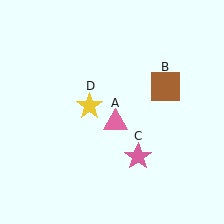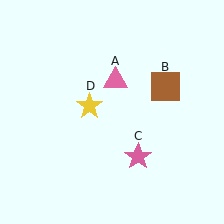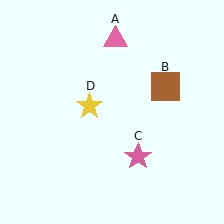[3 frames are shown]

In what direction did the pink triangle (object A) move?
The pink triangle (object A) moved up.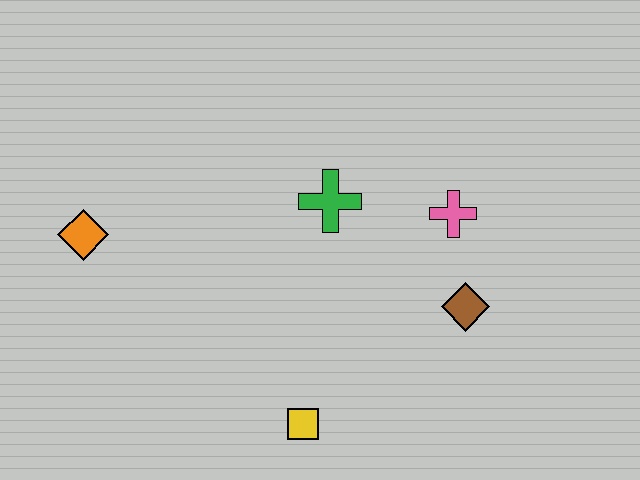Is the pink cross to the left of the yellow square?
No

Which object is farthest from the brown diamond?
The orange diamond is farthest from the brown diamond.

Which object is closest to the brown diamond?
The pink cross is closest to the brown diamond.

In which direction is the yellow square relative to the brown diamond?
The yellow square is to the left of the brown diamond.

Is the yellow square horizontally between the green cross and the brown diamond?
No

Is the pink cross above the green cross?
No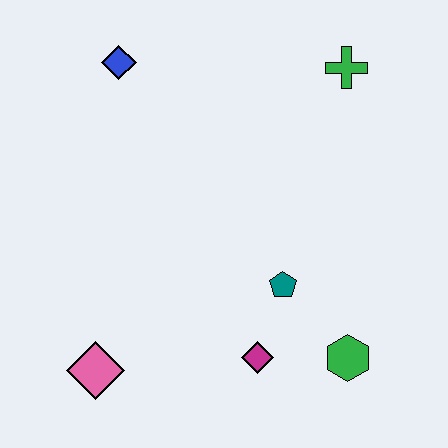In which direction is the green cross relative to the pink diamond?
The green cross is above the pink diamond.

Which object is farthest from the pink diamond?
The green cross is farthest from the pink diamond.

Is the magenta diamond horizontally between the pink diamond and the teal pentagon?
Yes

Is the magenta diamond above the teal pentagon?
No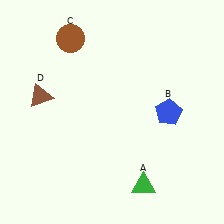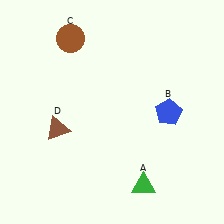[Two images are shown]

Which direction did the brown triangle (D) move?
The brown triangle (D) moved down.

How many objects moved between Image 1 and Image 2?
1 object moved between the two images.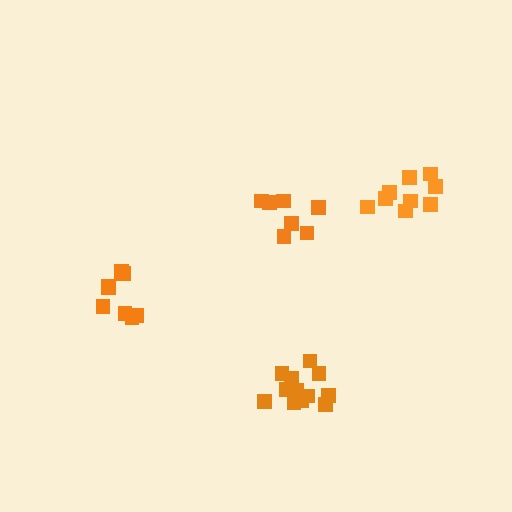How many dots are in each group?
Group 1: 9 dots, Group 2: 8 dots, Group 3: 13 dots, Group 4: 7 dots (37 total).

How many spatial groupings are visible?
There are 4 spatial groupings.